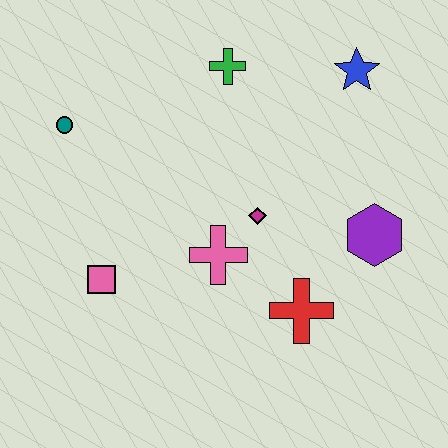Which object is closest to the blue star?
The green cross is closest to the blue star.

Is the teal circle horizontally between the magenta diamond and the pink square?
No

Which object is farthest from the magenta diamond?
The teal circle is farthest from the magenta diamond.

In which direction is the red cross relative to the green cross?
The red cross is below the green cross.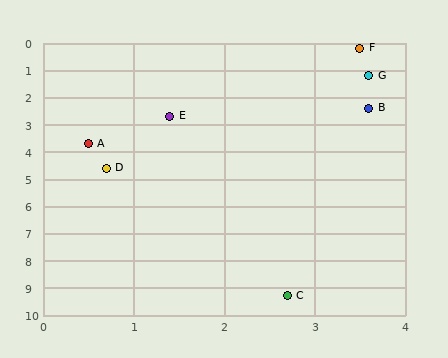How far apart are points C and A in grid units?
Points C and A are about 6.0 grid units apart.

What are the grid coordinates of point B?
Point B is at approximately (3.6, 2.4).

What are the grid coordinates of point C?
Point C is at approximately (2.7, 9.3).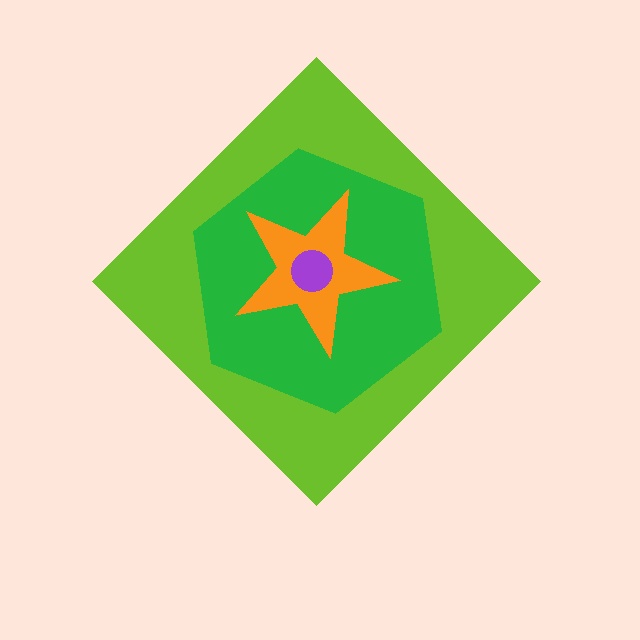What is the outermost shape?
The lime diamond.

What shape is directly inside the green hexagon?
The orange star.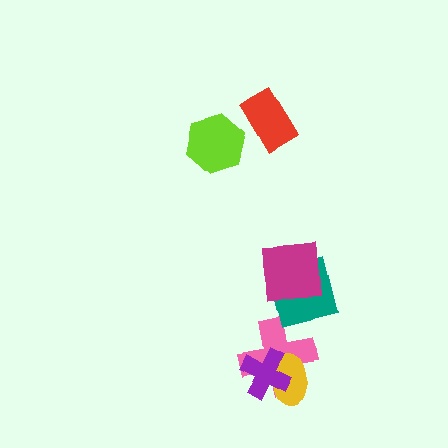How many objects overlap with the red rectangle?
0 objects overlap with the red rectangle.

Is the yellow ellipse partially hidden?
Yes, it is partially covered by another shape.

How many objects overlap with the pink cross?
3 objects overlap with the pink cross.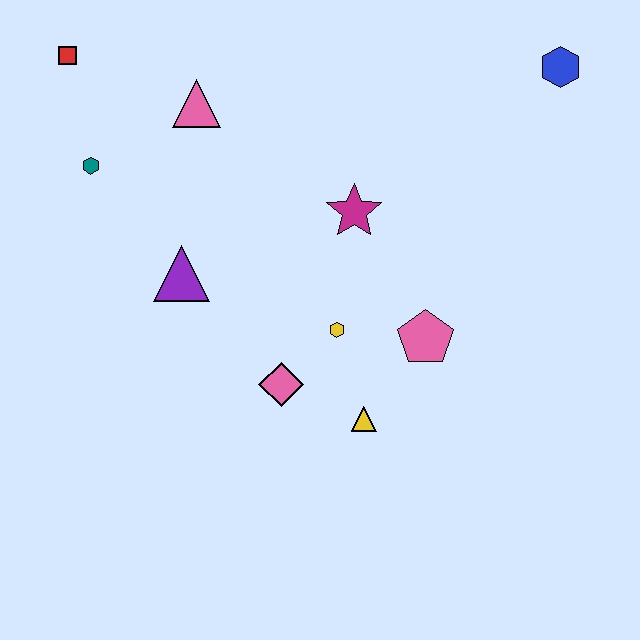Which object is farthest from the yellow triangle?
The red square is farthest from the yellow triangle.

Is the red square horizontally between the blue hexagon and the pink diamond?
No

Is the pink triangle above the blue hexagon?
No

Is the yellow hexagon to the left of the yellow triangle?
Yes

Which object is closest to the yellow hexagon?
The pink diamond is closest to the yellow hexagon.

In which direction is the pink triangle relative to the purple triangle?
The pink triangle is above the purple triangle.